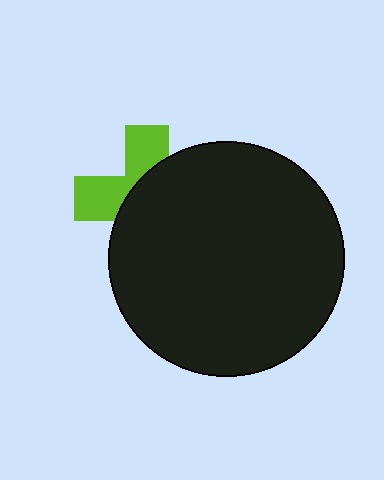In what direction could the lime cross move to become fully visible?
The lime cross could move left. That would shift it out from behind the black circle entirely.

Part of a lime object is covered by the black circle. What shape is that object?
It is a cross.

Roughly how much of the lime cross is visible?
A small part of it is visible (roughly 39%).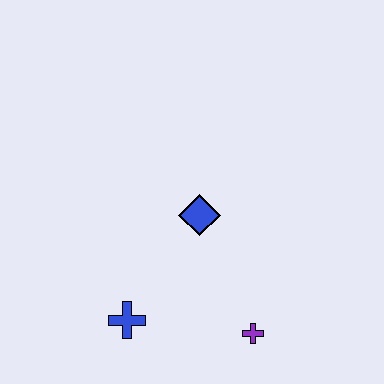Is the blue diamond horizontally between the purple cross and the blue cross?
Yes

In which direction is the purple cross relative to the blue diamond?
The purple cross is below the blue diamond.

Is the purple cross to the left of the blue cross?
No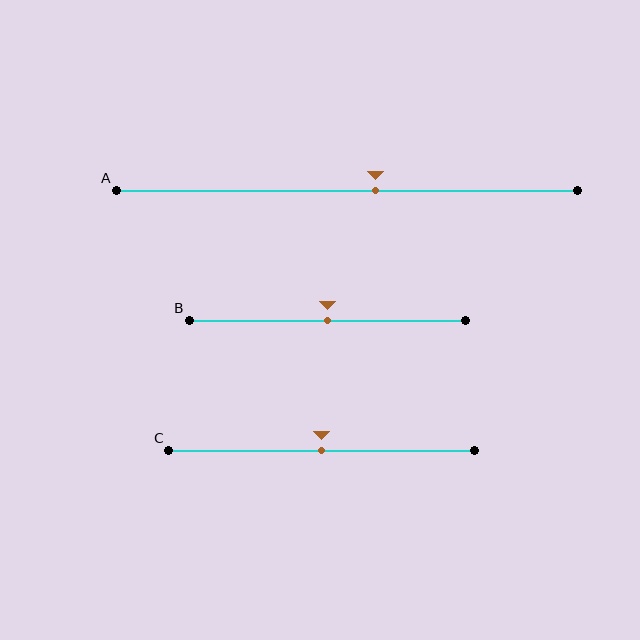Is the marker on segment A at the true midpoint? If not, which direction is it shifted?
No, the marker on segment A is shifted to the right by about 6% of the segment length.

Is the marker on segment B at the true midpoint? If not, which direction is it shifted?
Yes, the marker on segment B is at the true midpoint.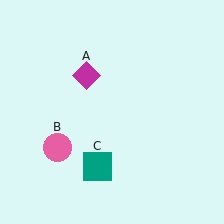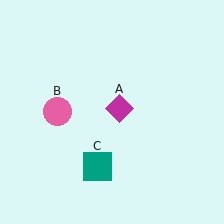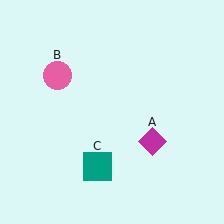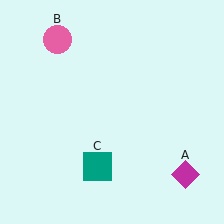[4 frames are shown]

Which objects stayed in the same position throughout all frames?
Teal square (object C) remained stationary.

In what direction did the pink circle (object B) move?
The pink circle (object B) moved up.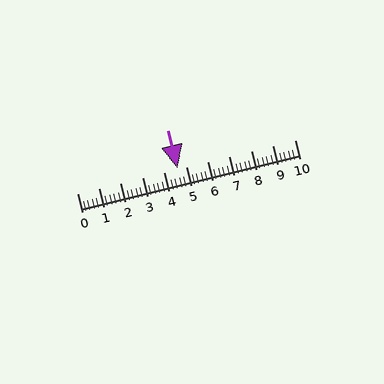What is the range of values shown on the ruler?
The ruler shows values from 0 to 10.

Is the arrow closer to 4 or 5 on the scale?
The arrow is closer to 5.